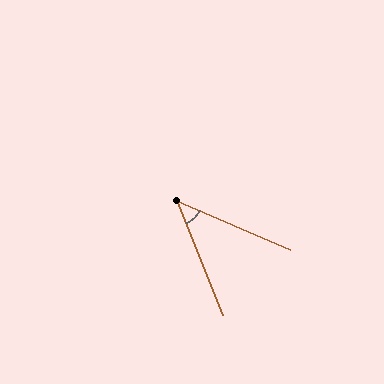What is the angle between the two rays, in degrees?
Approximately 45 degrees.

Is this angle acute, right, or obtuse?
It is acute.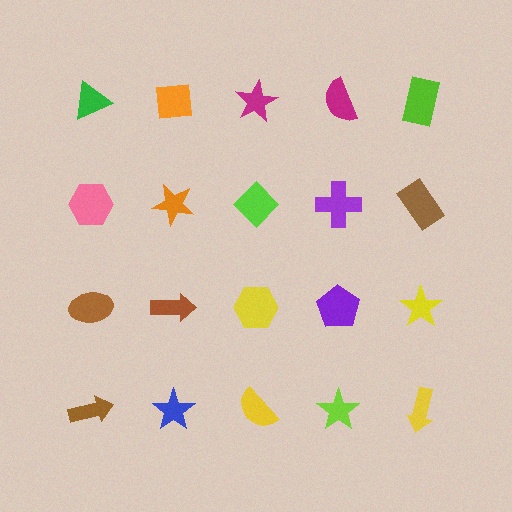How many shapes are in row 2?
5 shapes.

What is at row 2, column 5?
A brown rectangle.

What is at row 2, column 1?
A pink hexagon.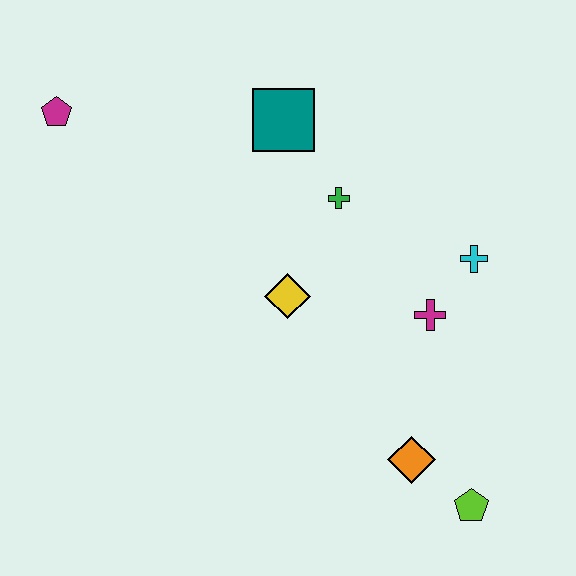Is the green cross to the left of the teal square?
No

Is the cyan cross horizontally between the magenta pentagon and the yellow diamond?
No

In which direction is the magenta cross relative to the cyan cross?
The magenta cross is below the cyan cross.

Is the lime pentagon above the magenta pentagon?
No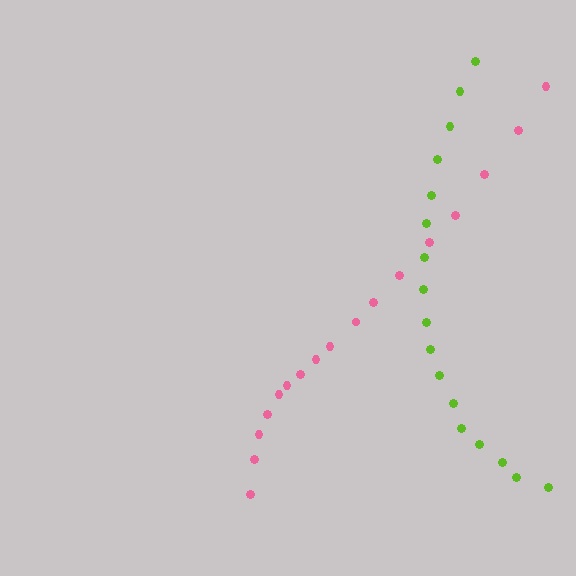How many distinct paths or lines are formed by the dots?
There are 2 distinct paths.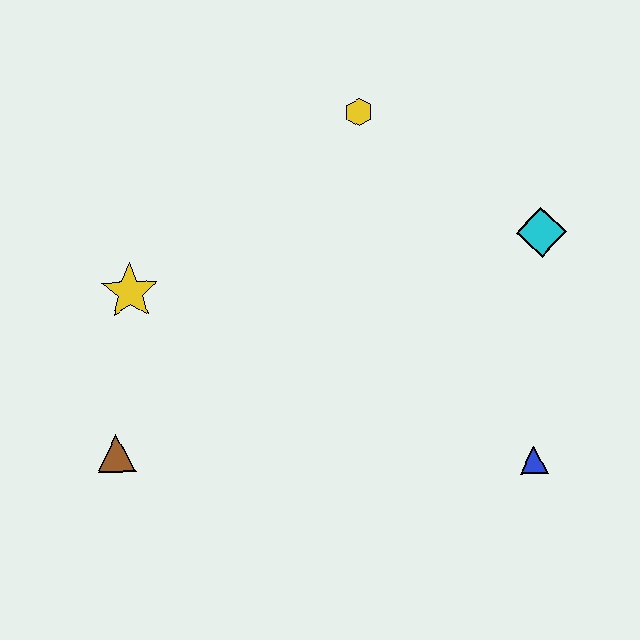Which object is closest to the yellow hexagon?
The cyan diamond is closest to the yellow hexagon.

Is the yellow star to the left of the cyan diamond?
Yes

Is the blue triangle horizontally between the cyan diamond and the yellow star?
Yes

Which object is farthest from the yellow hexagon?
The brown triangle is farthest from the yellow hexagon.